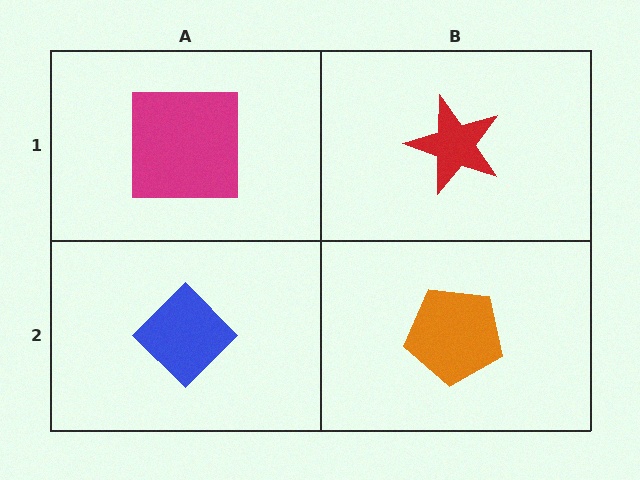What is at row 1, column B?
A red star.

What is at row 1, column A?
A magenta square.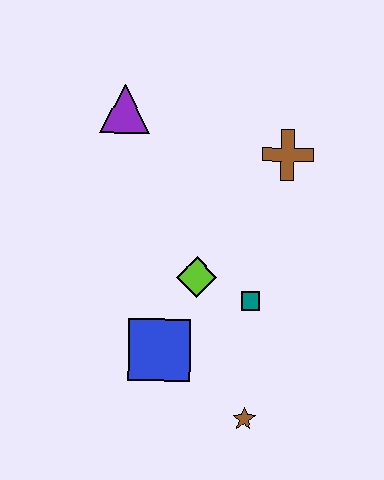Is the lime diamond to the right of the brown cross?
No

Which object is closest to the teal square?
The lime diamond is closest to the teal square.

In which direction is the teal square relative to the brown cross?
The teal square is below the brown cross.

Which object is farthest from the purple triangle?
The brown star is farthest from the purple triangle.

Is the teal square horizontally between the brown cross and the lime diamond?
Yes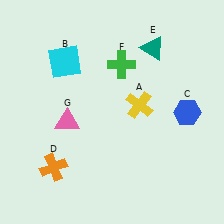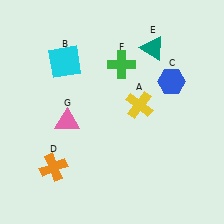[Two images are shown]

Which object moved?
The blue hexagon (C) moved up.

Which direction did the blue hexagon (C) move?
The blue hexagon (C) moved up.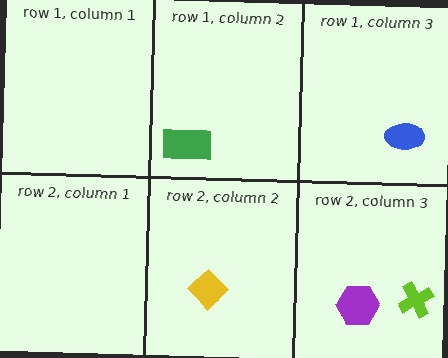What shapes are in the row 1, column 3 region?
The blue ellipse.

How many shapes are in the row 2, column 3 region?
2.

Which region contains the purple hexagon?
The row 2, column 3 region.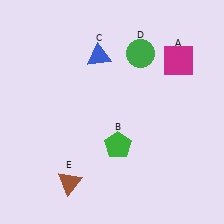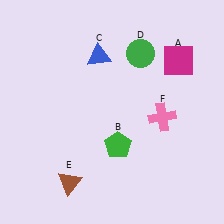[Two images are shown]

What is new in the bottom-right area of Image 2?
A pink cross (F) was added in the bottom-right area of Image 2.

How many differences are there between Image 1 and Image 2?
There is 1 difference between the two images.